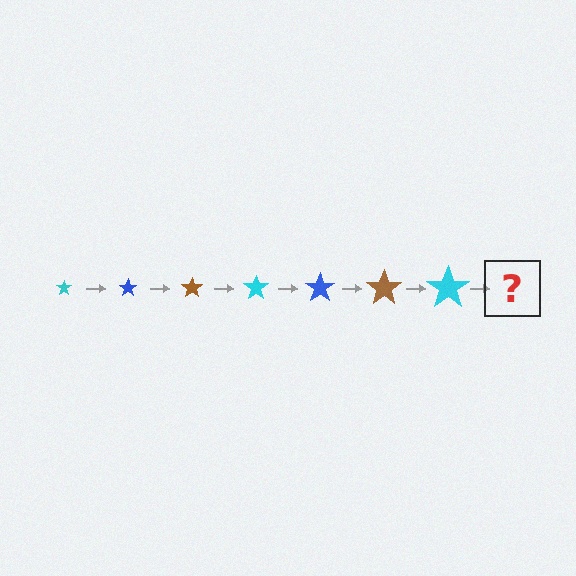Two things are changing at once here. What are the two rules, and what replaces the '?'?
The two rules are that the star grows larger each step and the color cycles through cyan, blue, and brown. The '?' should be a blue star, larger than the previous one.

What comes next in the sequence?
The next element should be a blue star, larger than the previous one.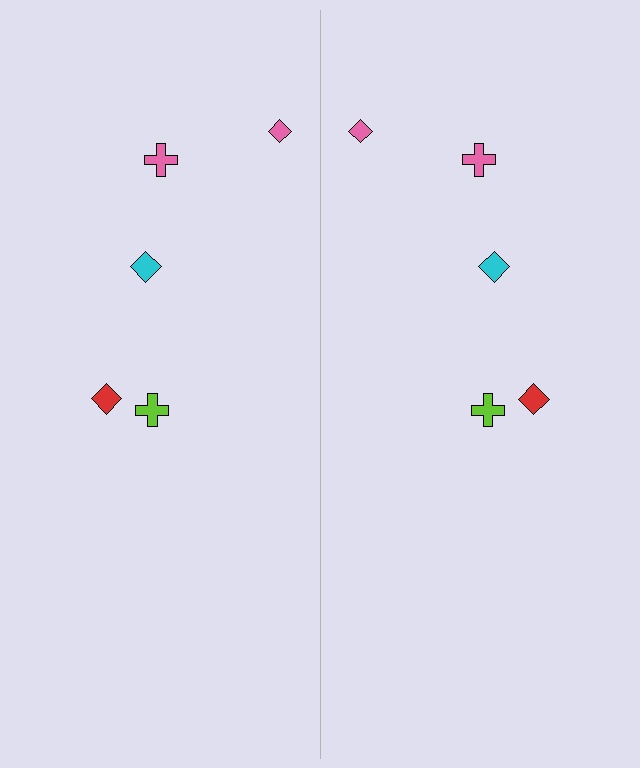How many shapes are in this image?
There are 10 shapes in this image.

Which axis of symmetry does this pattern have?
The pattern has a vertical axis of symmetry running through the center of the image.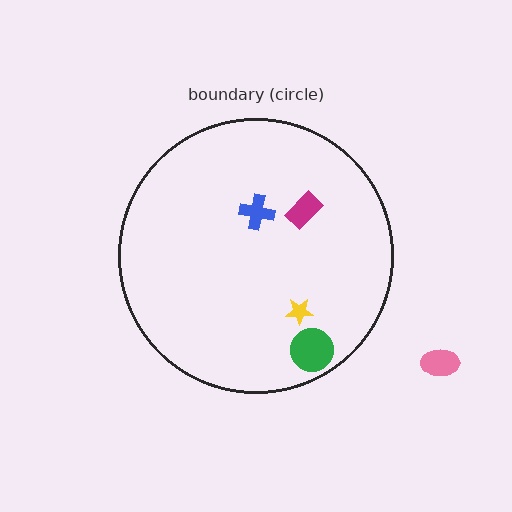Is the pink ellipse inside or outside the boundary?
Outside.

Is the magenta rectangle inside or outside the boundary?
Inside.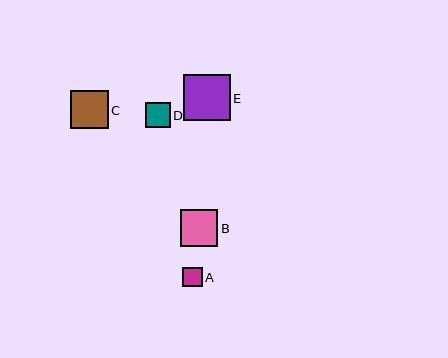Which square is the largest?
Square E is the largest with a size of approximately 46 pixels.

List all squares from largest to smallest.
From largest to smallest: E, C, B, D, A.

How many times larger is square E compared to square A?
Square E is approximately 2.4 times the size of square A.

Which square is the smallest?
Square A is the smallest with a size of approximately 20 pixels.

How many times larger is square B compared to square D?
Square B is approximately 1.5 times the size of square D.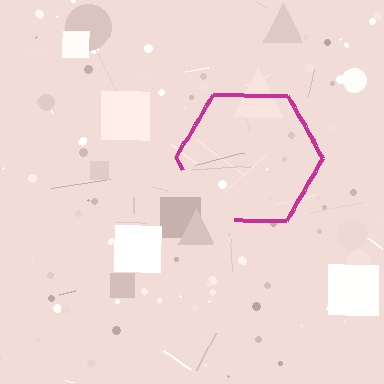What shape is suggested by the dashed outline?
The dashed outline suggests a hexagon.